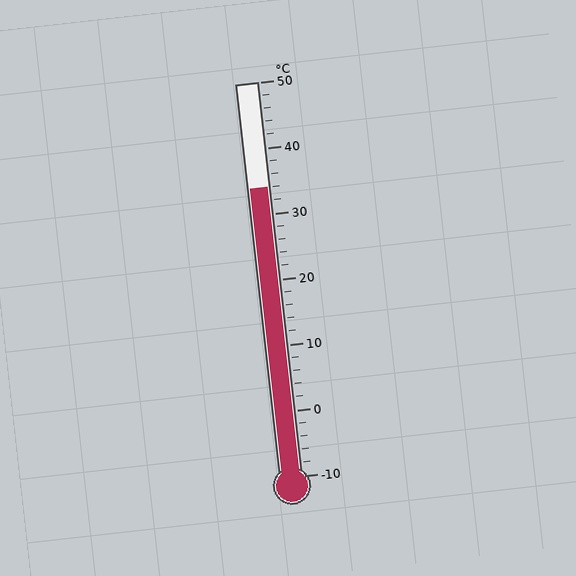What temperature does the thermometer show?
The thermometer shows approximately 34°C.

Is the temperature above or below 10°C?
The temperature is above 10°C.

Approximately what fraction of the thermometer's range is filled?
The thermometer is filled to approximately 75% of its range.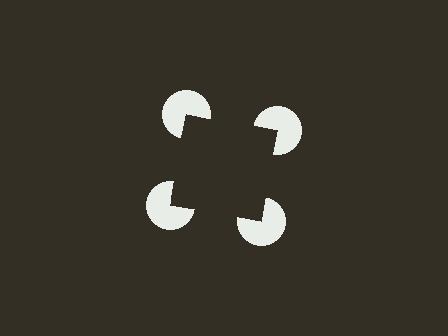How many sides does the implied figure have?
4 sides.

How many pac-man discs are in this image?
There are 4 — one at each vertex of the illusory square.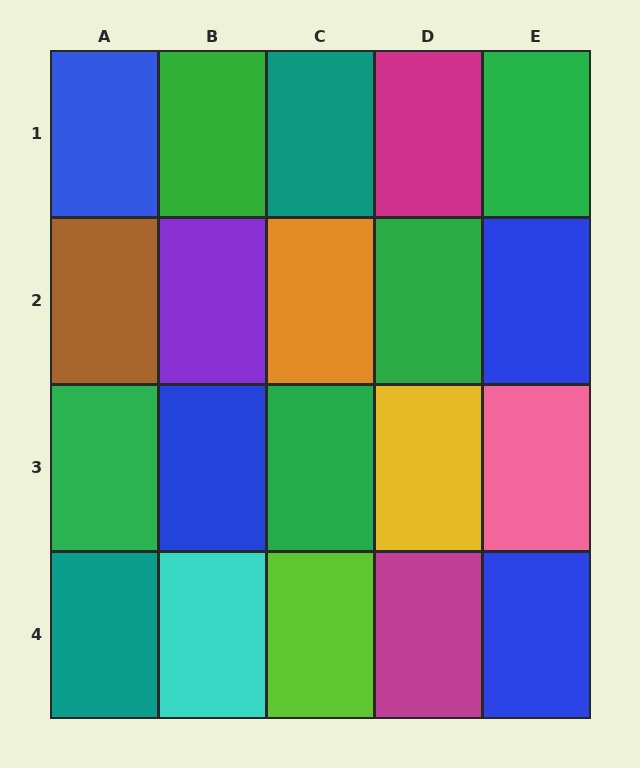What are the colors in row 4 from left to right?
Teal, cyan, lime, magenta, blue.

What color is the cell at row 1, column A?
Blue.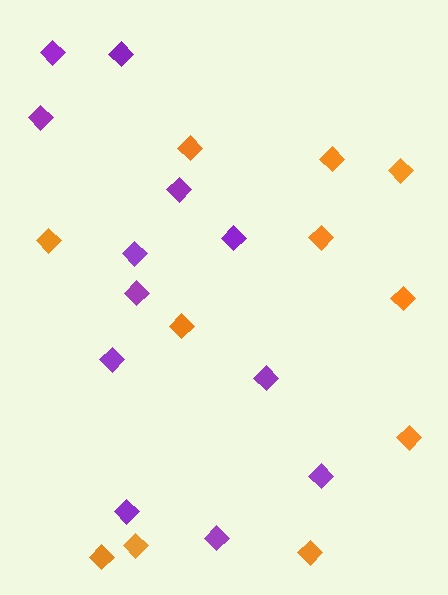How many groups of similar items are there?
There are 2 groups: one group of orange diamonds (11) and one group of purple diamonds (12).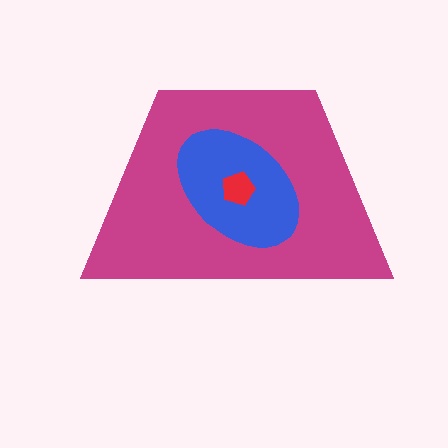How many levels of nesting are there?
3.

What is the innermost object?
The red pentagon.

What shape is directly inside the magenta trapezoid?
The blue ellipse.